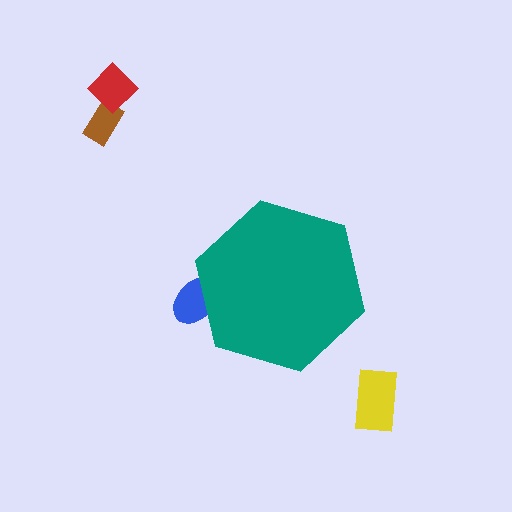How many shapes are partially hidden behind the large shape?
1 shape is partially hidden.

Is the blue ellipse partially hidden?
Yes, the blue ellipse is partially hidden behind the teal hexagon.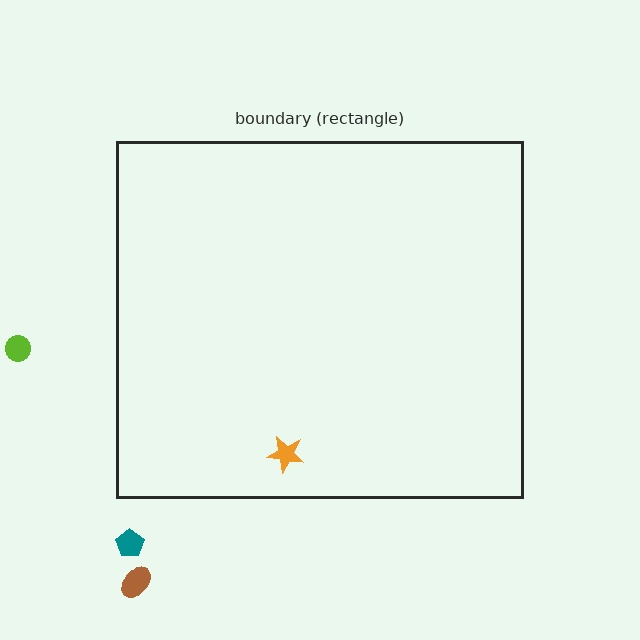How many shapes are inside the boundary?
1 inside, 3 outside.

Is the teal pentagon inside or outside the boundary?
Outside.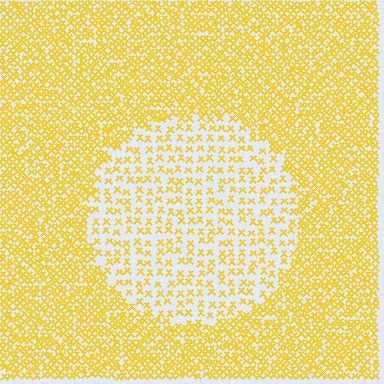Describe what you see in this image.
The image contains small yellow elements arranged at two different densities. A circle-shaped region is visible where the elements are less densely packed than the surrounding area.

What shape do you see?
I see a circle.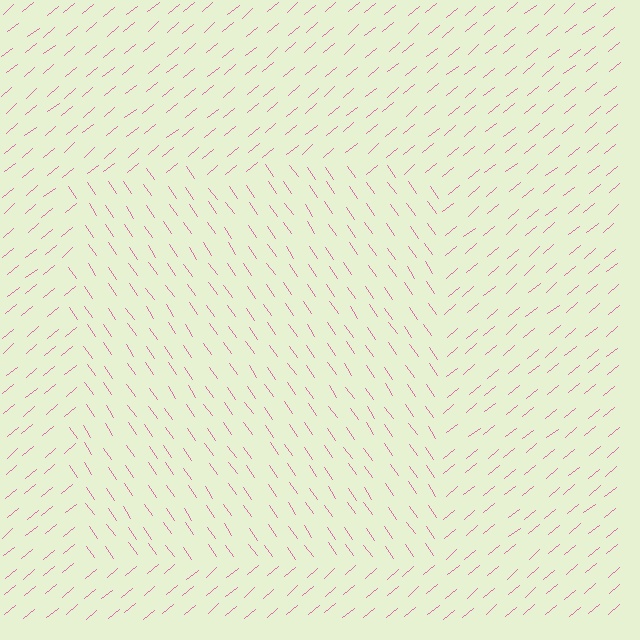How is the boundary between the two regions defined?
The boundary is defined purely by a change in line orientation (approximately 85 degrees difference). All lines are the same color and thickness.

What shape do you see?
I see a rectangle.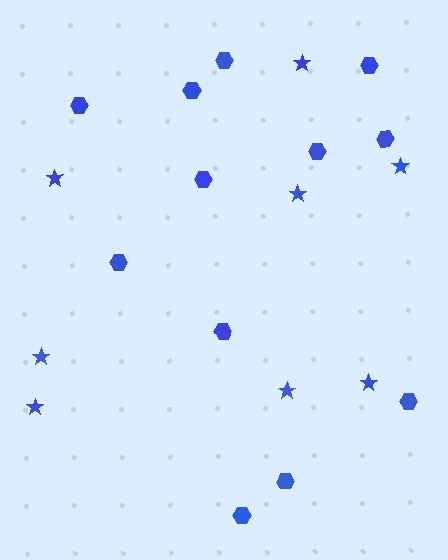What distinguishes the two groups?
There are 2 groups: one group of stars (8) and one group of hexagons (12).